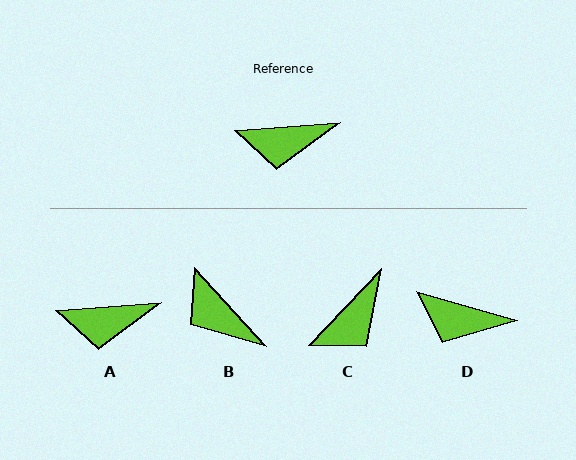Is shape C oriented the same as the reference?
No, it is off by about 42 degrees.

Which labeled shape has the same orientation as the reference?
A.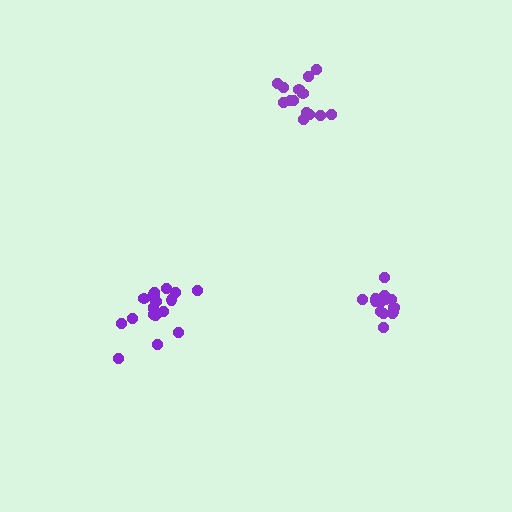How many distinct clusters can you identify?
There are 3 distinct clusters.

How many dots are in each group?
Group 1: 14 dots, Group 2: 18 dots, Group 3: 14 dots (46 total).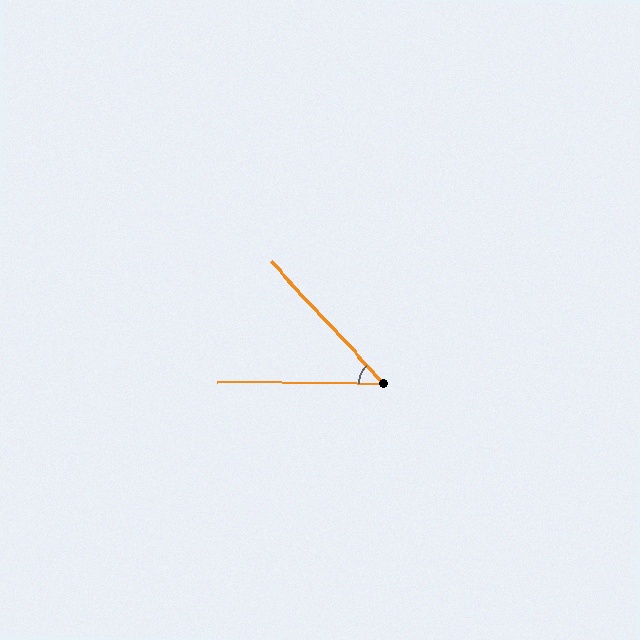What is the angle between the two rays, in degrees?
Approximately 47 degrees.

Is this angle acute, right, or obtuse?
It is acute.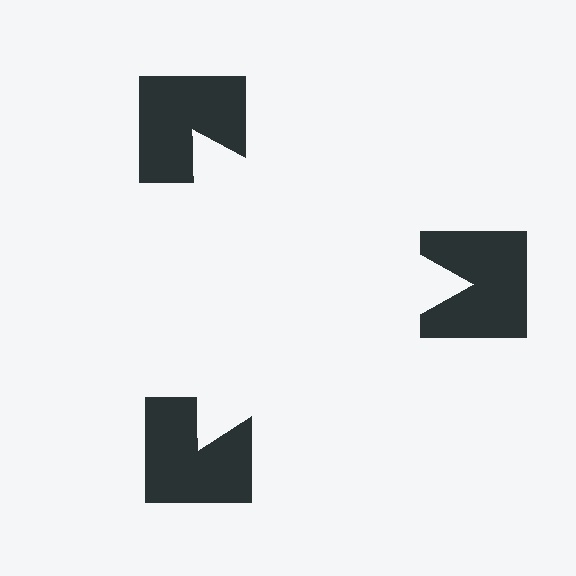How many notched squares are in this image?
There are 3 — one at each vertex of the illusory triangle.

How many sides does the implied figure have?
3 sides.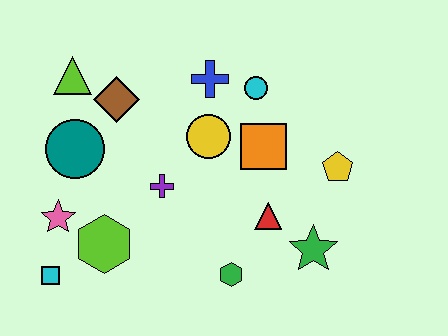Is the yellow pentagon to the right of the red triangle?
Yes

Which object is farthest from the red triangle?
The lime triangle is farthest from the red triangle.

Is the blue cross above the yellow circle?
Yes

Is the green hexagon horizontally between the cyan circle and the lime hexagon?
Yes